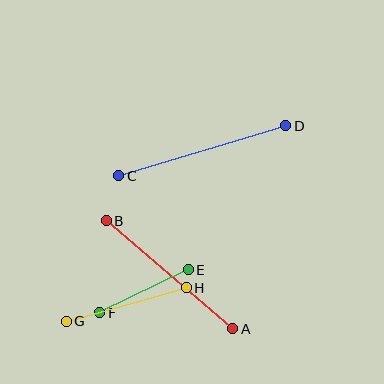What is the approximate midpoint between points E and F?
The midpoint is at approximately (144, 291) pixels.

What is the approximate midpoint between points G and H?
The midpoint is at approximately (126, 304) pixels.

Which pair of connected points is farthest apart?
Points C and D are farthest apart.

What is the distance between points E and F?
The distance is approximately 98 pixels.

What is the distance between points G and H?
The distance is approximately 125 pixels.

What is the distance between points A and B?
The distance is approximately 166 pixels.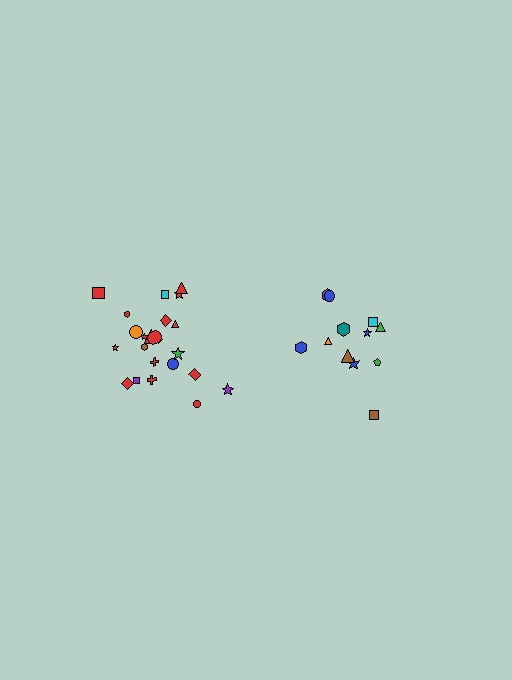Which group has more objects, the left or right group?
The left group.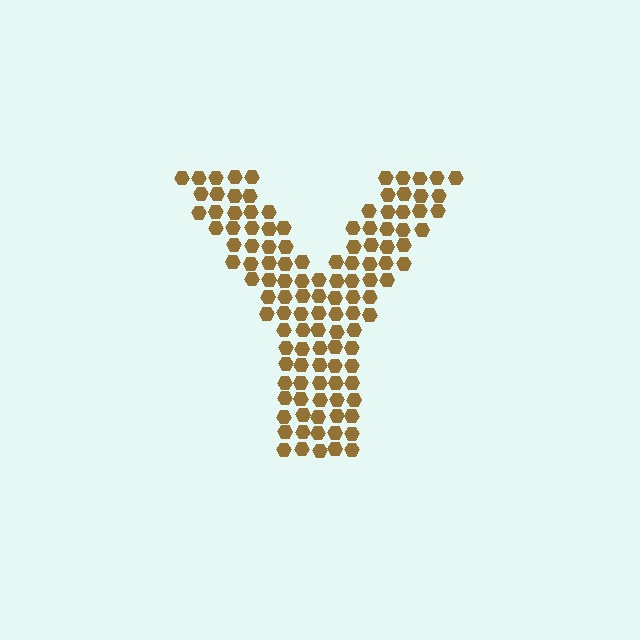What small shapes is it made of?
It is made of small hexagons.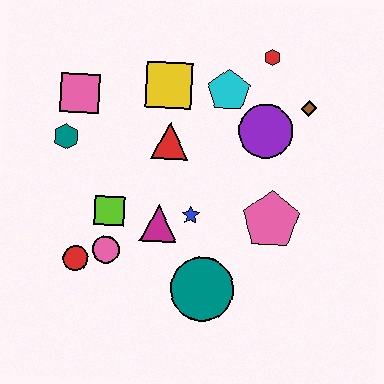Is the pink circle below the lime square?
Yes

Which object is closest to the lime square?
The pink circle is closest to the lime square.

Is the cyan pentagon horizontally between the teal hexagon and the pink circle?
No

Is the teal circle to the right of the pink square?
Yes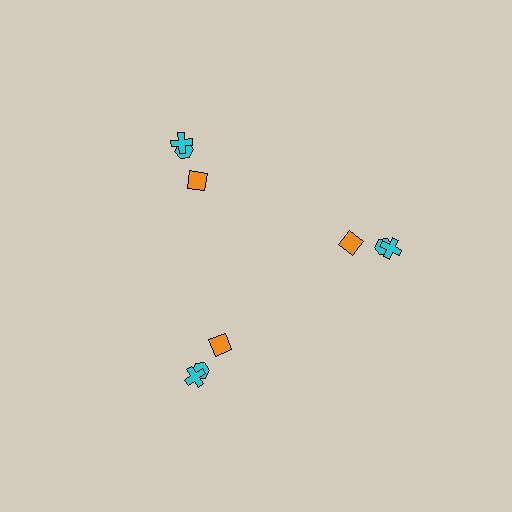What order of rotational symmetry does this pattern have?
This pattern has 3-fold rotational symmetry.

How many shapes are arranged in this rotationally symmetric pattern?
There are 9 shapes, arranged in 3 groups of 3.